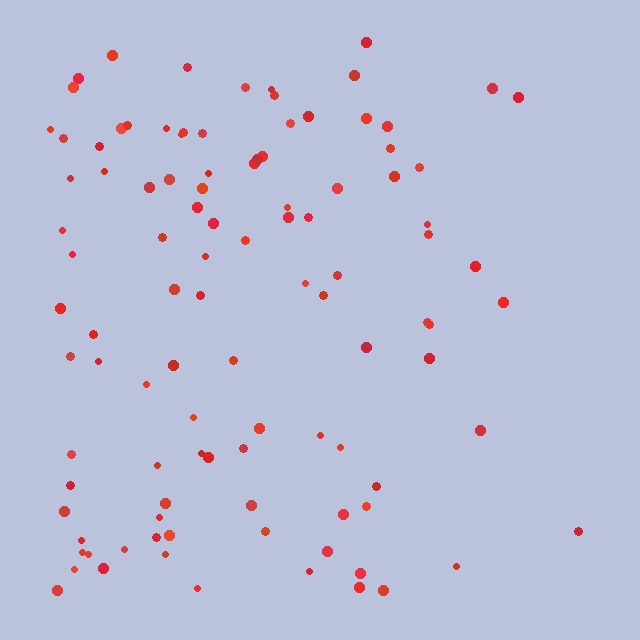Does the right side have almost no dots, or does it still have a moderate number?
Still a moderate number, just noticeably fewer than the left.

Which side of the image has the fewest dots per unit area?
The right.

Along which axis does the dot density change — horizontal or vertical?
Horizontal.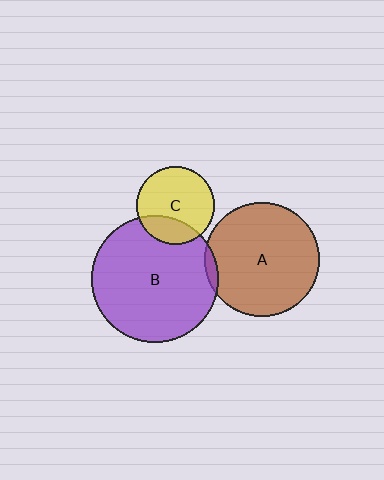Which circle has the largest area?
Circle B (purple).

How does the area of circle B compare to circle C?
Approximately 2.6 times.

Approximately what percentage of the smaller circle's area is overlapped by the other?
Approximately 5%.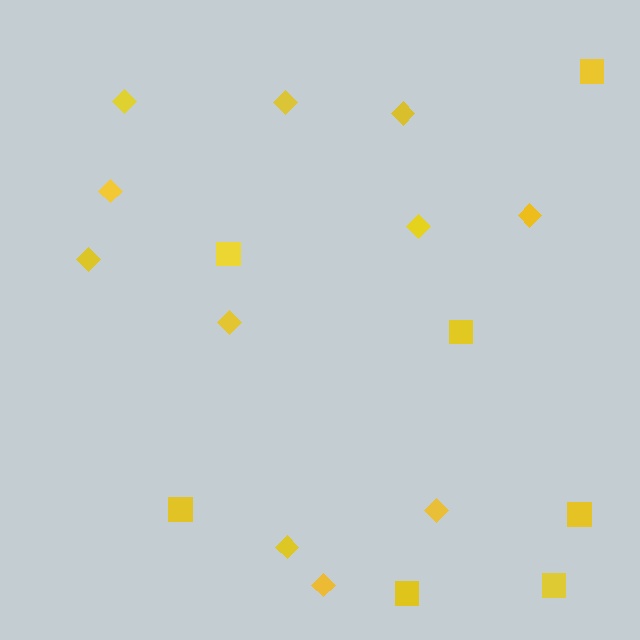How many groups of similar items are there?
There are 2 groups: one group of squares (7) and one group of diamonds (11).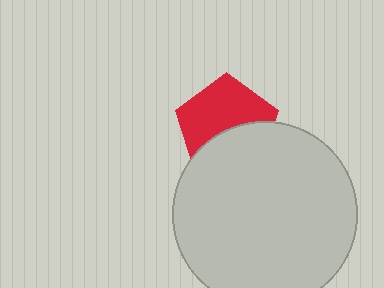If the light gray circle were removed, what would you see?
You would see the complete red pentagon.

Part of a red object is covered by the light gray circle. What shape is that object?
It is a pentagon.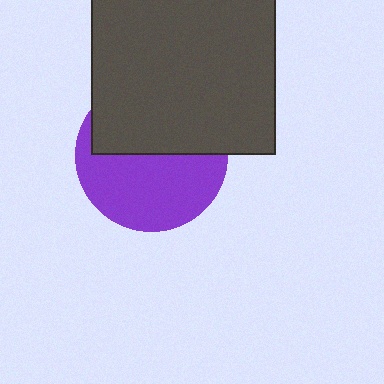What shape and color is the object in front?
The object in front is a dark gray square.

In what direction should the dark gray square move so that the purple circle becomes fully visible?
The dark gray square should move up. That is the shortest direction to clear the overlap and leave the purple circle fully visible.